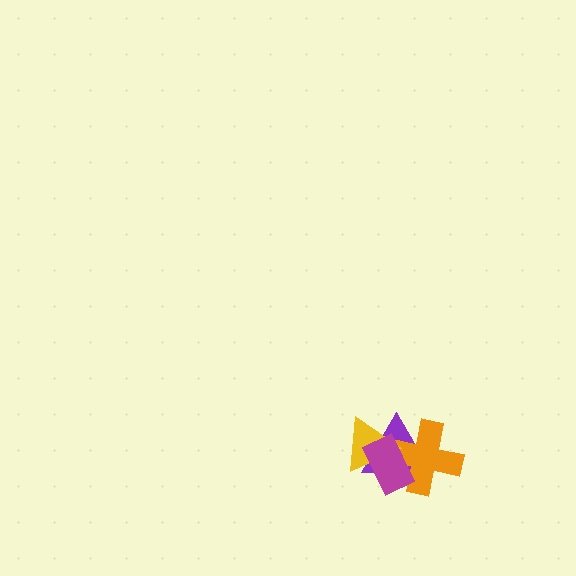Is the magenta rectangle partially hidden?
No, no other shape covers it.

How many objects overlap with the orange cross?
3 objects overlap with the orange cross.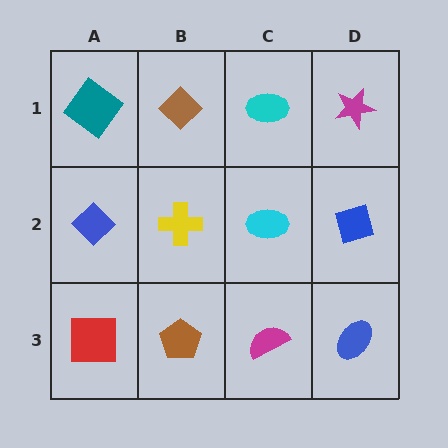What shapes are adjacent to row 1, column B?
A yellow cross (row 2, column B), a teal diamond (row 1, column A), a cyan ellipse (row 1, column C).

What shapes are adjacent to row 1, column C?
A cyan ellipse (row 2, column C), a brown diamond (row 1, column B), a magenta star (row 1, column D).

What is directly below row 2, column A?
A red square.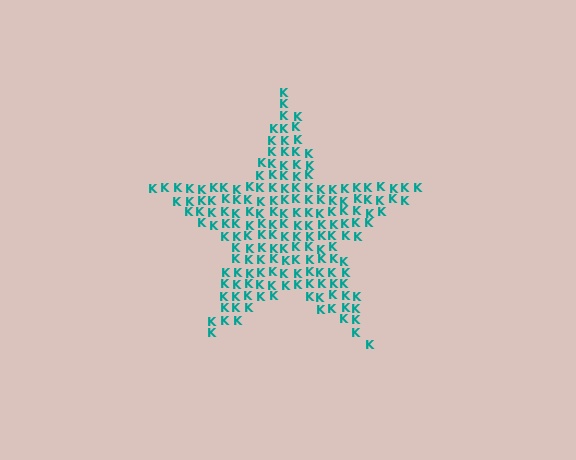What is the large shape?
The large shape is a star.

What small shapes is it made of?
It is made of small letter K's.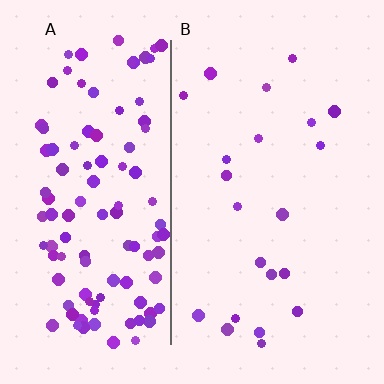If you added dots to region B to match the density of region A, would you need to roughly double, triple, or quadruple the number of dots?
Approximately quadruple.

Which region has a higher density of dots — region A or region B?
A (the left).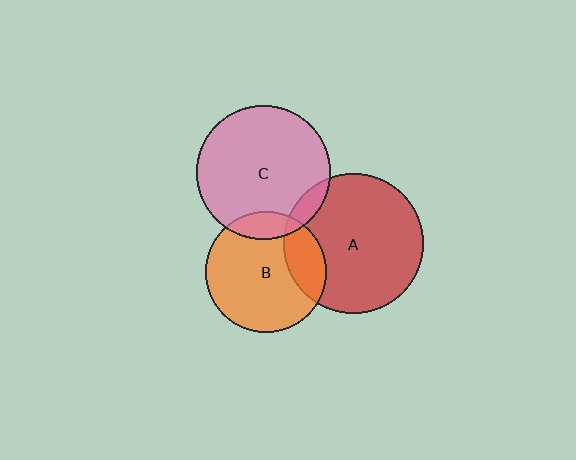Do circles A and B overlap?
Yes.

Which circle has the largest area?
Circle A (red).